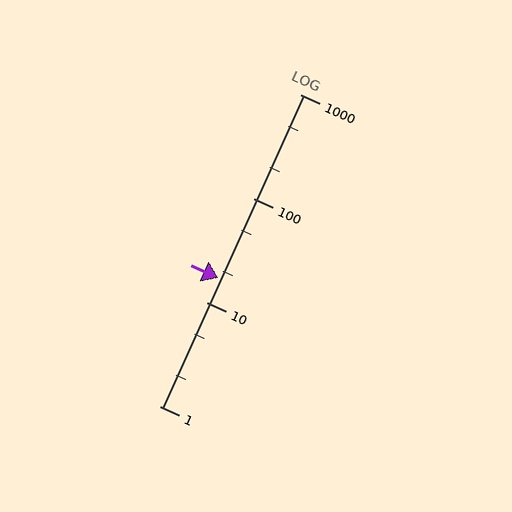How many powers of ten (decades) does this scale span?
The scale spans 3 decades, from 1 to 1000.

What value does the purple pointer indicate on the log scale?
The pointer indicates approximately 17.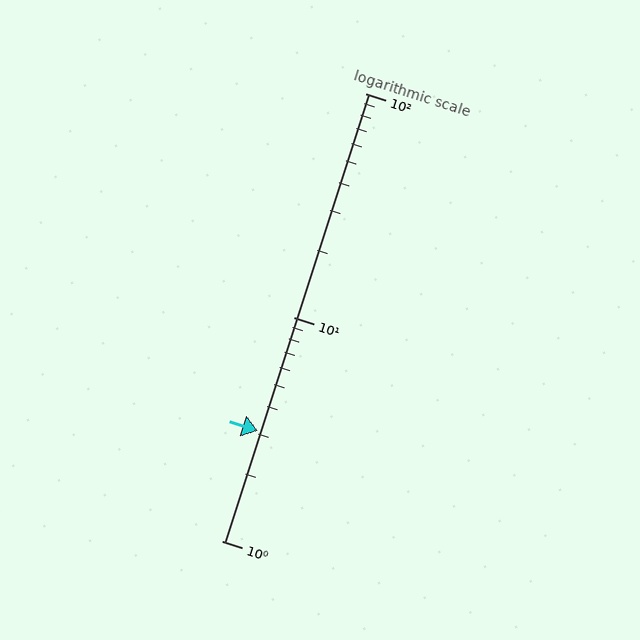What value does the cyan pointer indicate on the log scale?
The pointer indicates approximately 3.1.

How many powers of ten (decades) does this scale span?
The scale spans 2 decades, from 1 to 100.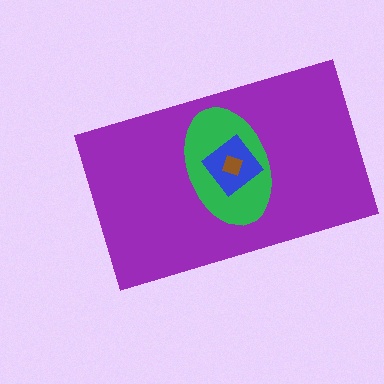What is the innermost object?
The brown square.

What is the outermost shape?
The purple rectangle.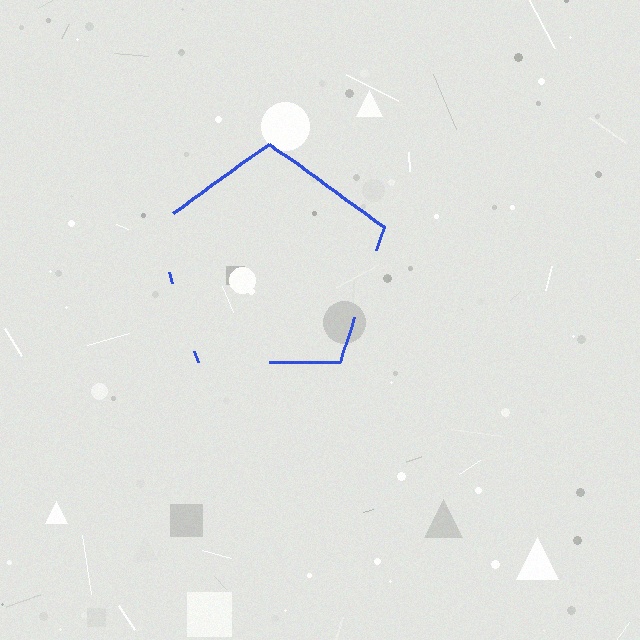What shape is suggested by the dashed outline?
The dashed outline suggests a pentagon.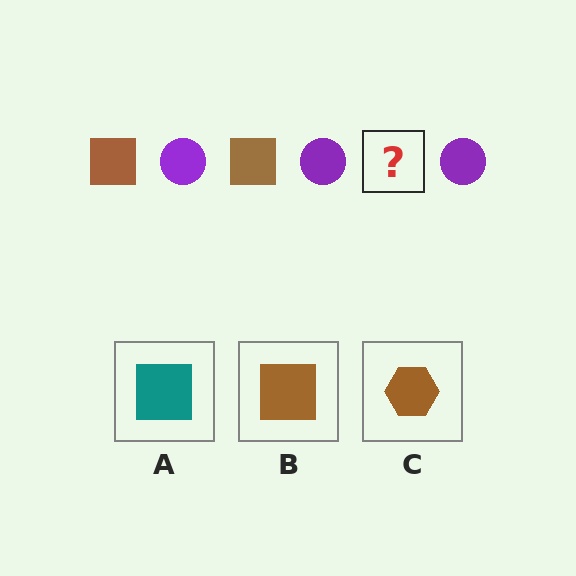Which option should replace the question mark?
Option B.